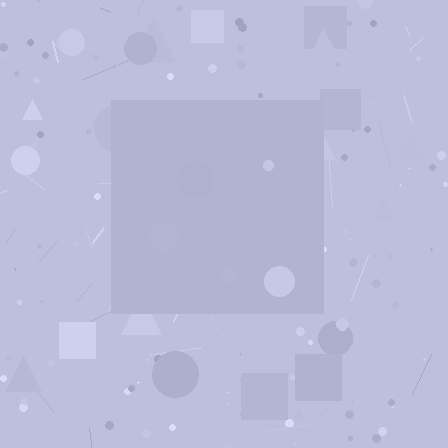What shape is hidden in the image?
A square is hidden in the image.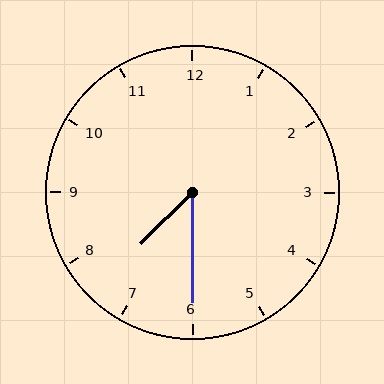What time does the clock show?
7:30.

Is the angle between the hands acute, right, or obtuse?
It is acute.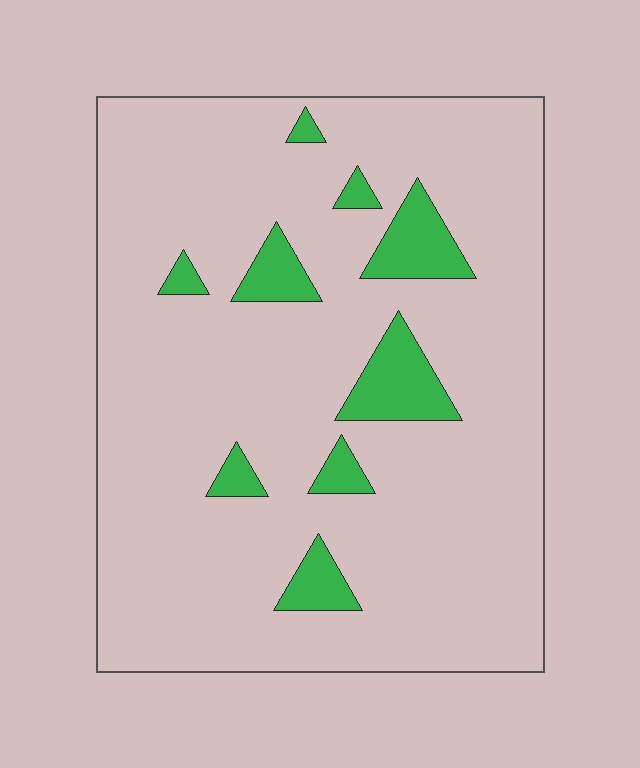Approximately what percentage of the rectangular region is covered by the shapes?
Approximately 10%.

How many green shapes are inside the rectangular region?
9.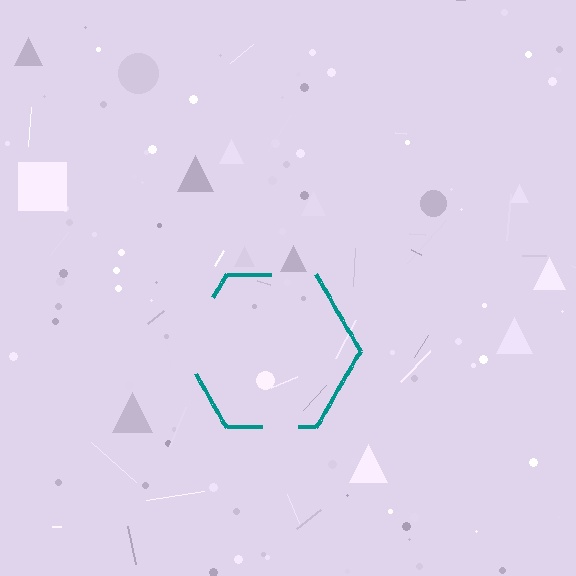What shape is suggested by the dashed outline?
The dashed outline suggests a hexagon.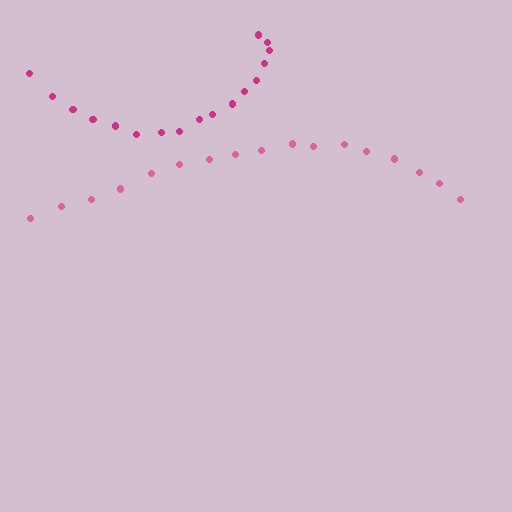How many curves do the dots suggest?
There are 2 distinct paths.